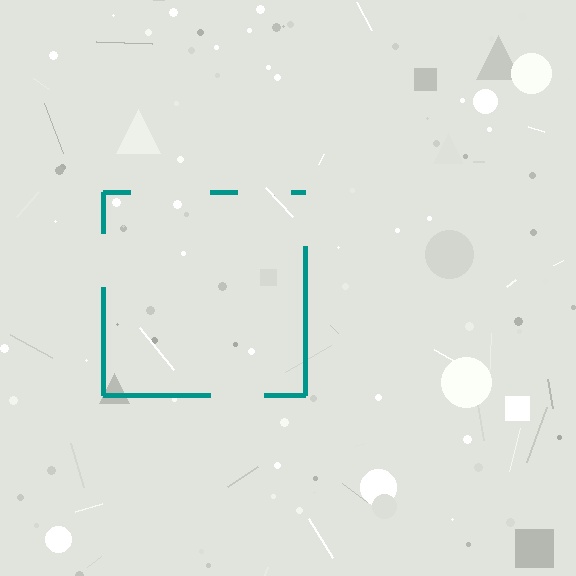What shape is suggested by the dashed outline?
The dashed outline suggests a square.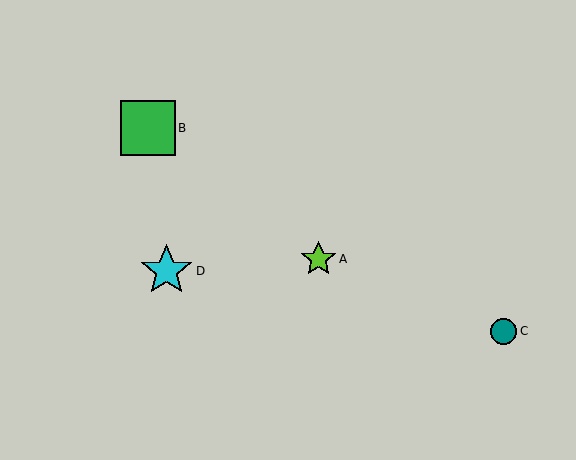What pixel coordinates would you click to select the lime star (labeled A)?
Click at (319, 259) to select the lime star A.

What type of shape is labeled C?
Shape C is a teal circle.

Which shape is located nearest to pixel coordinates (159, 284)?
The cyan star (labeled D) at (167, 271) is nearest to that location.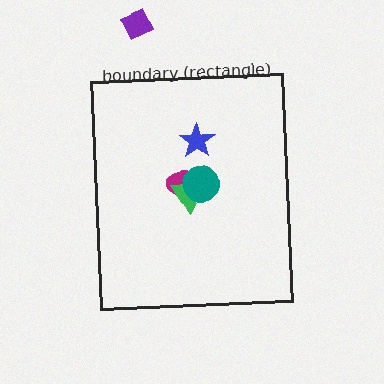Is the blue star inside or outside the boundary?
Inside.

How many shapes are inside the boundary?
4 inside, 1 outside.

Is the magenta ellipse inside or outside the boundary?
Inside.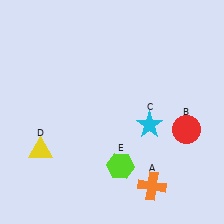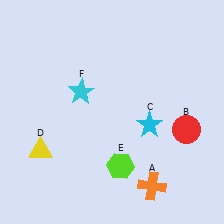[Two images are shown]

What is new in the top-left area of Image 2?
A cyan star (F) was added in the top-left area of Image 2.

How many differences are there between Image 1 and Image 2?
There is 1 difference between the two images.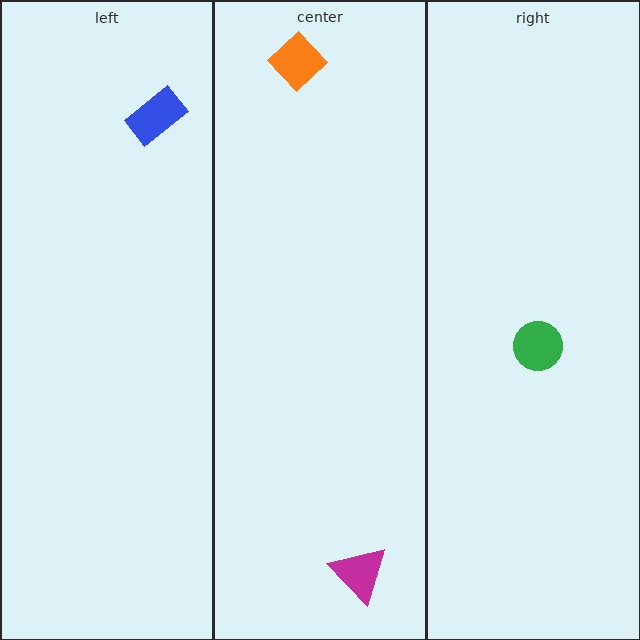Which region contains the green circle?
The right region.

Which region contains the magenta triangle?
The center region.